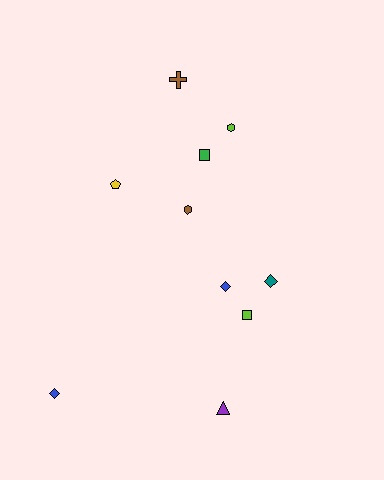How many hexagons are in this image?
There are 2 hexagons.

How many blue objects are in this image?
There are 2 blue objects.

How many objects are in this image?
There are 10 objects.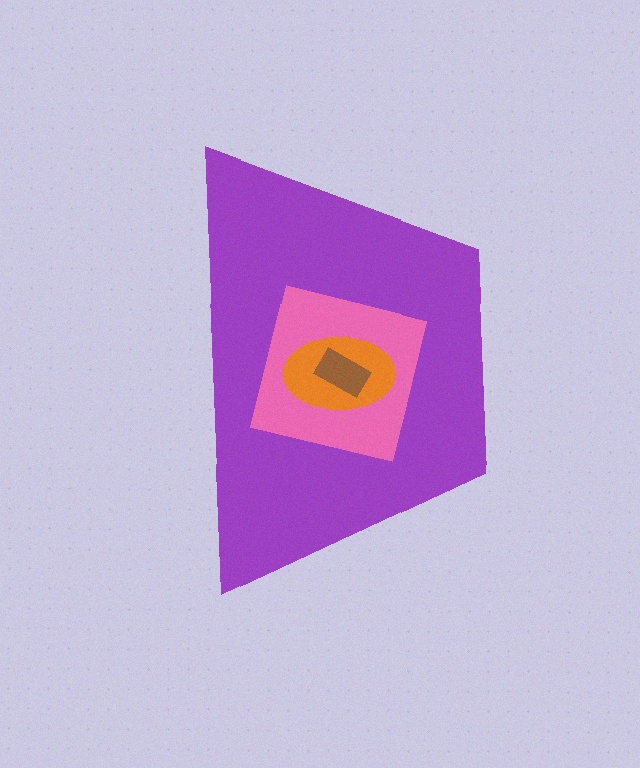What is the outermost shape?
The purple trapezoid.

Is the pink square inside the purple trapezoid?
Yes.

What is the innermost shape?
The brown rectangle.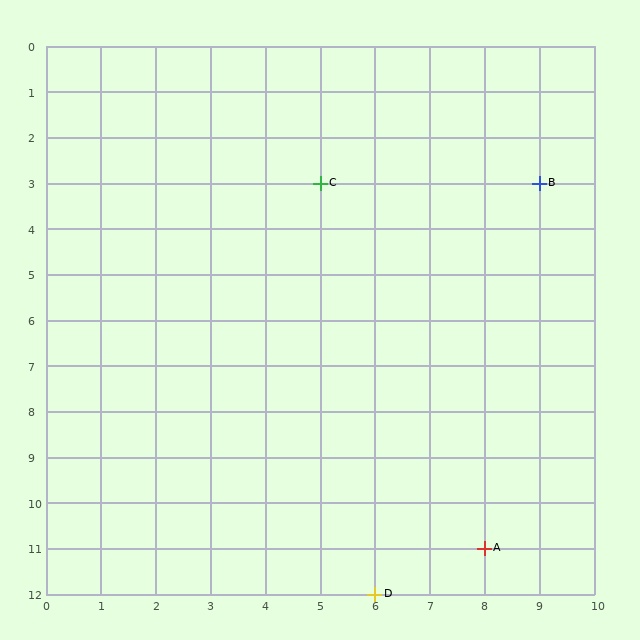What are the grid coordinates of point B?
Point B is at grid coordinates (9, 3).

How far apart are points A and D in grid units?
Points A and D are 2 columns and 1 row apart (about 2.2 grid units diagonally).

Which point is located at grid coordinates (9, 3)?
Point B is at (9, 3).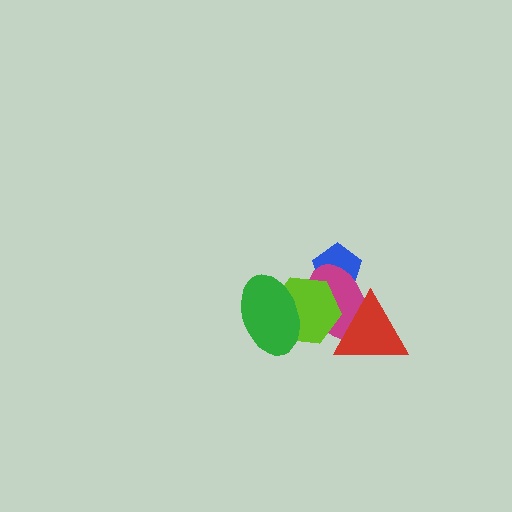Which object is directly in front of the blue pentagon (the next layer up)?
The magenta ellipse is directly in front of the blue pentagon.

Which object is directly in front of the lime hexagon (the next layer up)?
The green ellipse is directly in front of the lime hexagon.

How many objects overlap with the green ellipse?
2 objects overlap with the green ellipse.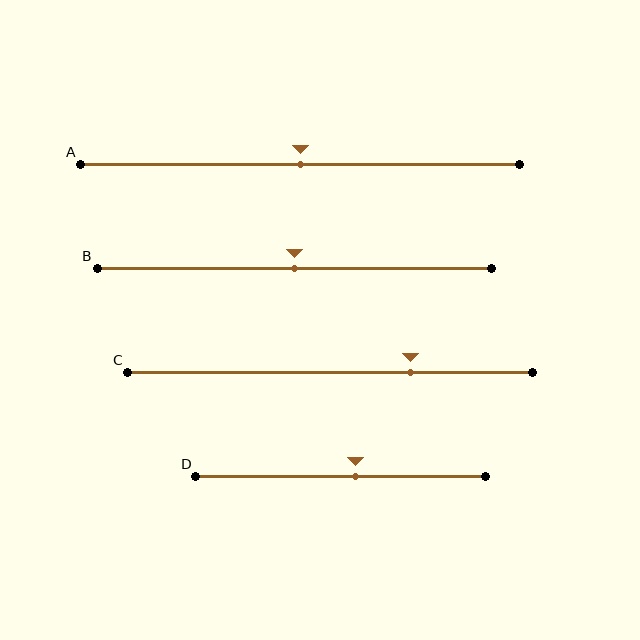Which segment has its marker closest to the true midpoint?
Segment A has its marker closest to the true midpoint.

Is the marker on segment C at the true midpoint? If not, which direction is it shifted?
No, the marker on segment C is shifted to the right by about 20% of the segment length.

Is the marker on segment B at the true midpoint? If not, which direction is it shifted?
Yes, the marker on segment B is at the true midpoint.